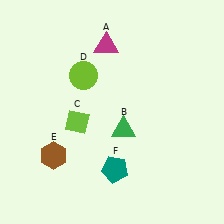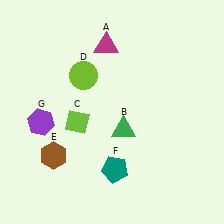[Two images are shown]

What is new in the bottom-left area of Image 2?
A purple hexagon (G) was added in the bottom-left area of Image 2.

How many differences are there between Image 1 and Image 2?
There is 1 difference between the two images.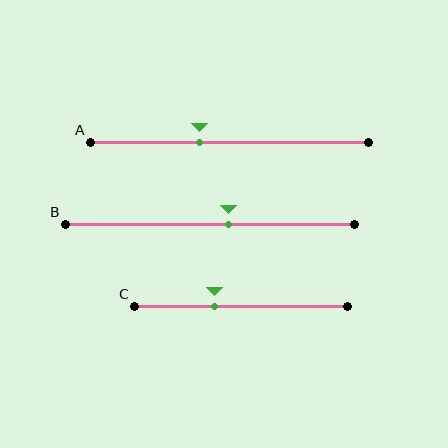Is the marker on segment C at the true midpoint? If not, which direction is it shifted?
No, the marker on segment C is shifted to the left by about 12% of the segment length.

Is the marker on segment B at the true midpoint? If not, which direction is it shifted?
No, the marker on segment B is shifted to the right by about 6% of the segment length.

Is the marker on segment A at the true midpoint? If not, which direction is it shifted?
No, the marker on segment A is shifted to the left by about 11% of the segment length.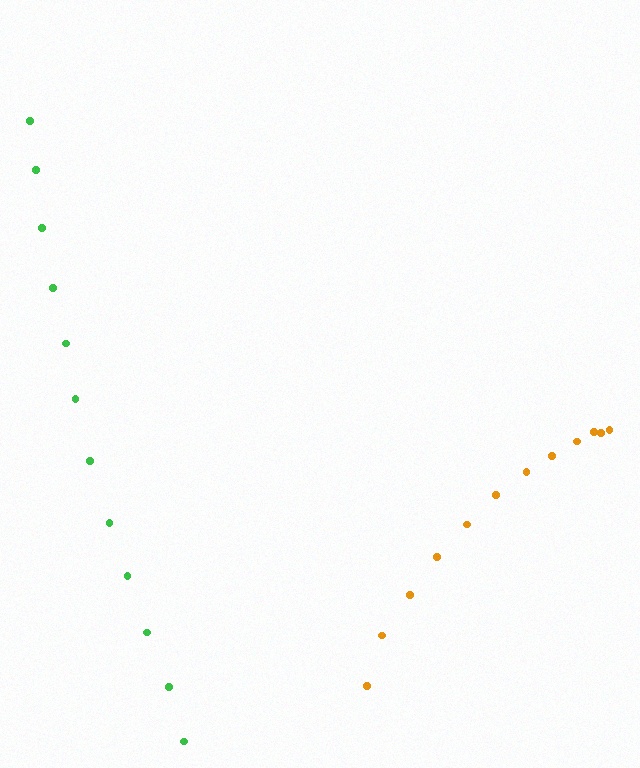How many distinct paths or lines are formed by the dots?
There are 2 distinct paths.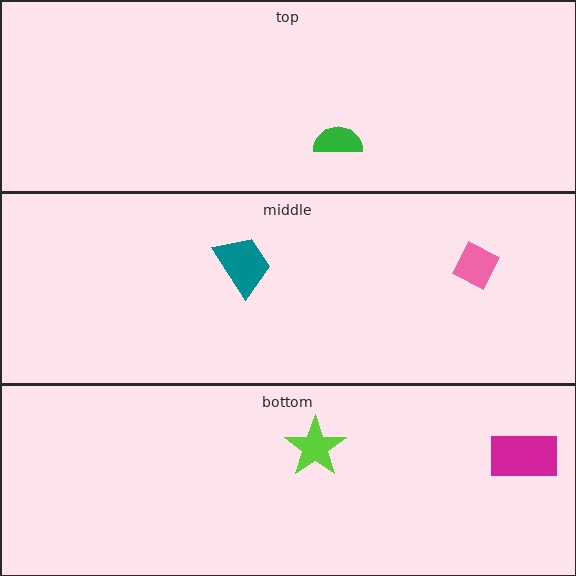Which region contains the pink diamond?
The middle region.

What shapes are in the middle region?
The teal trapezoid, the pink diamond.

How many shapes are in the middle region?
2.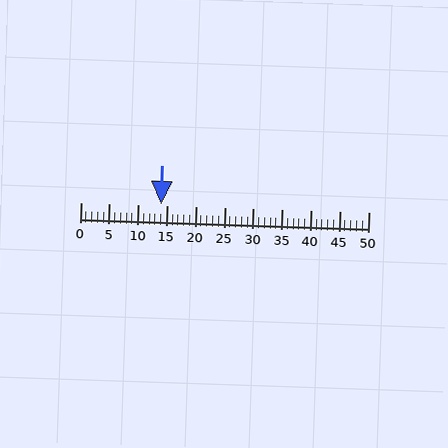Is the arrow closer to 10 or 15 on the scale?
The arrow is closer to 15.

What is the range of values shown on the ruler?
The ruler shows values from 0 to 50.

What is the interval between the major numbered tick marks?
The major tick marks are spaced 5 units apart.